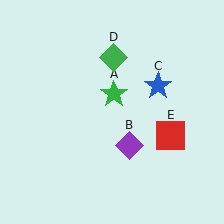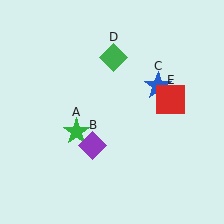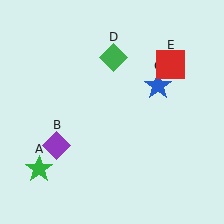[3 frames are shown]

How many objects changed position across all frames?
3 objects changed position: green star (object A), purple diamond (object B), red square (object E).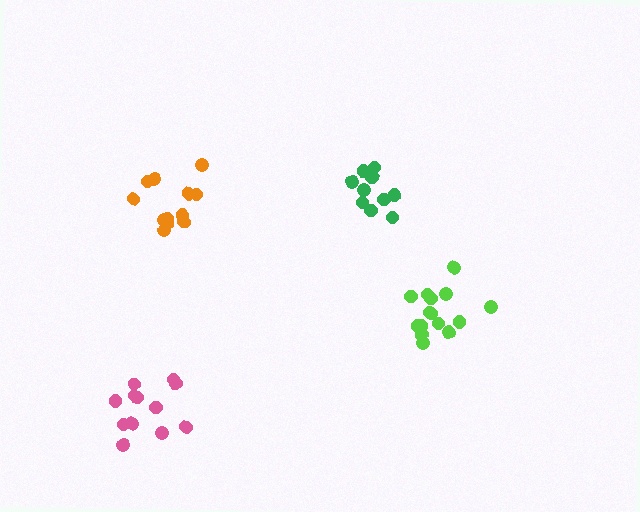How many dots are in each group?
Group 1: 13 dots, Group 2: 15 dots, Group 3: 12 dots, Group 4: 10 dots (50 total).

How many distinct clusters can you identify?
There are 4 distinct clusters.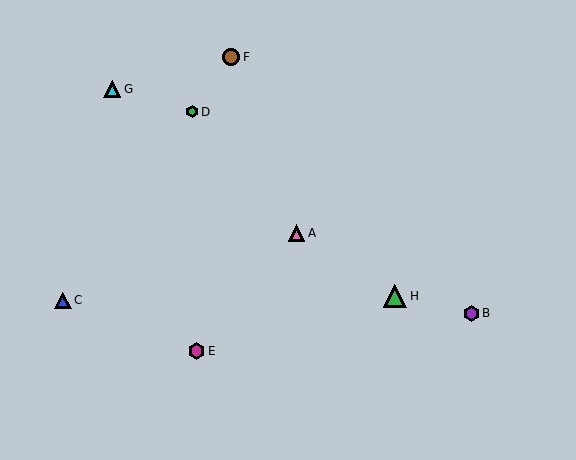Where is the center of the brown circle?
The center of the brown circle is at (231, 57).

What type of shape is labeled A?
Shape A is a pink triangle.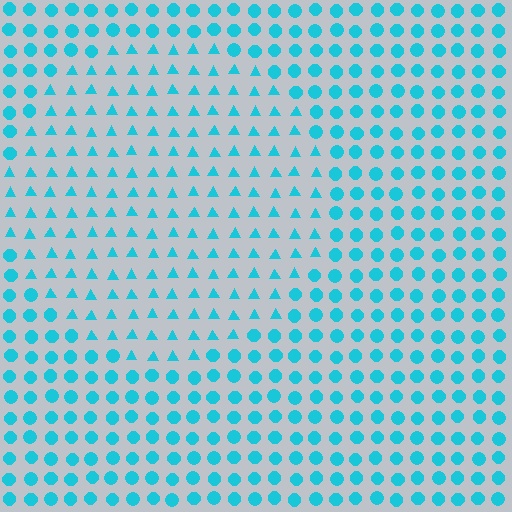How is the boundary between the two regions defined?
The boundary is defined by a change in element shape: triangles inside vs. circles outside. All elements share the same color and spacing.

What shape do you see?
I see a circle.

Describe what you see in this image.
The image is filled with small cyan elements arranged in a uniform grid. A circle-shaped region contains triangles, while the surrounding area contains circles. The boundary is defined purely by the change in element shape.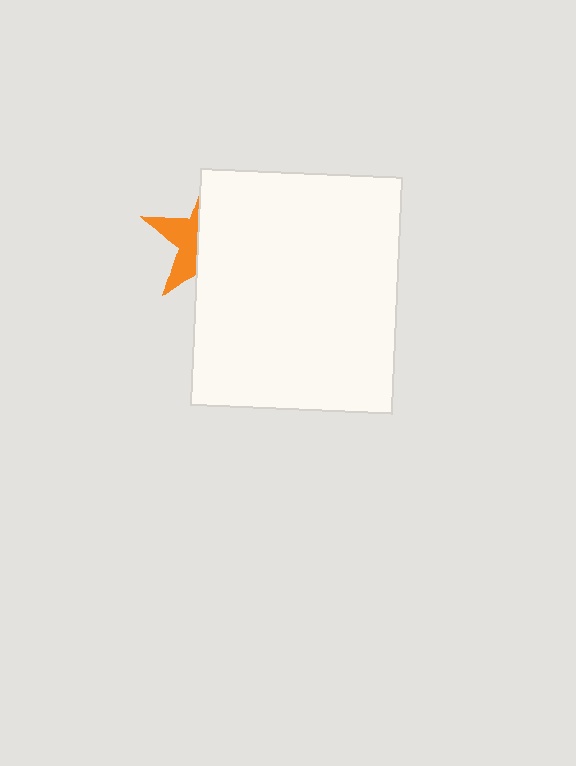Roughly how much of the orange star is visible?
A small part of it is visible (roughly 37%).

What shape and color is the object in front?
The object in front is a white rectangle.